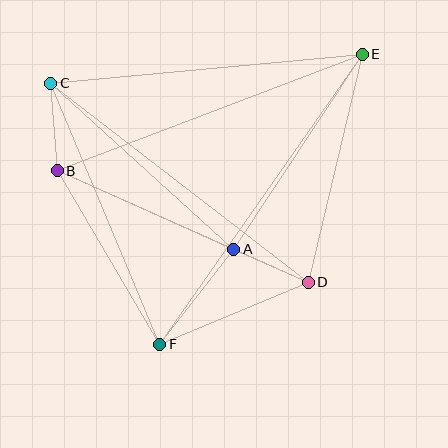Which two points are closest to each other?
Points A and D are closest to each other.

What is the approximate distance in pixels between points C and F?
The distance between C and F is approximately 283 pixels.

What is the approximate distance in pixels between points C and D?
The distance between C and D is approximately 325 pixels.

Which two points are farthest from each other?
Points E and F are farthest from each other.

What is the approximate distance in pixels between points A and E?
The distance between A and E is approximately 233 pixels.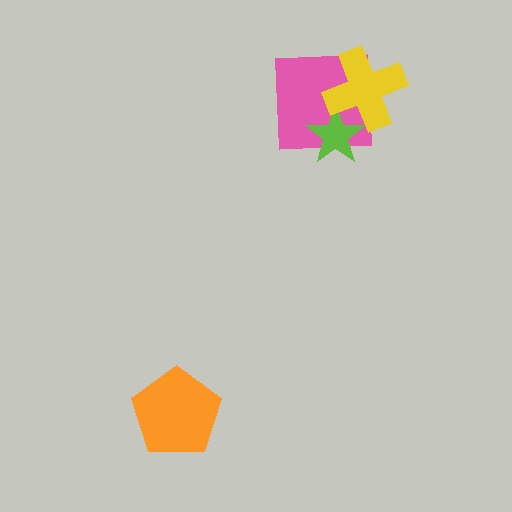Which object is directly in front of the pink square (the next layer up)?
The lime star is directly in front of the pink square.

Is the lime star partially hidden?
Yes, it is partially covered by another shape.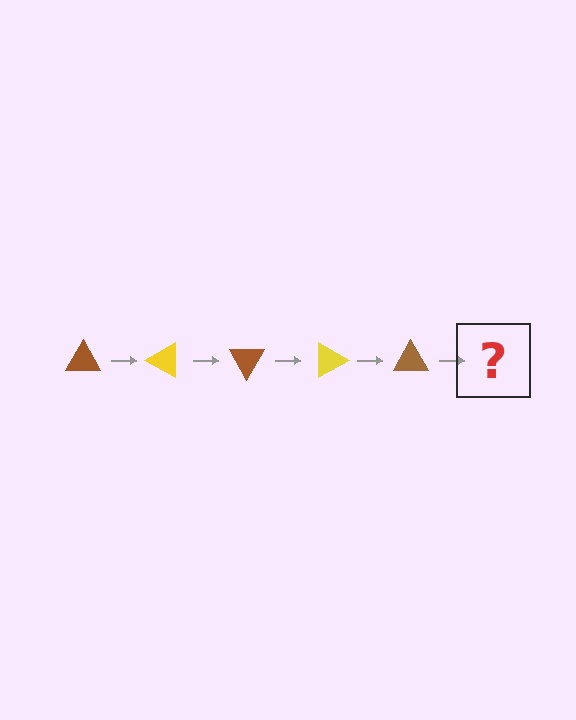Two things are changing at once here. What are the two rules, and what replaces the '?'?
The two rules are that it rotates 30 degrees each step and the color cycles through brown and yellow. The '?' should be a yellow triangle, rotated 150 degrees from the start.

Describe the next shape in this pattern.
It should be a yellow triangle, rotated 150 degrees from the start.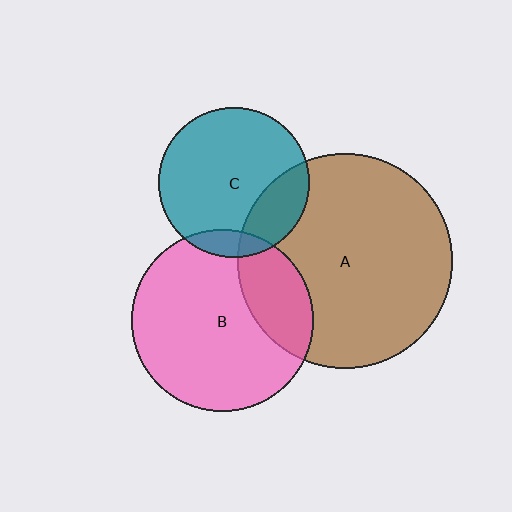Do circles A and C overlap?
Yes.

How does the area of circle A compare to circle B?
Approximately 1.4 times.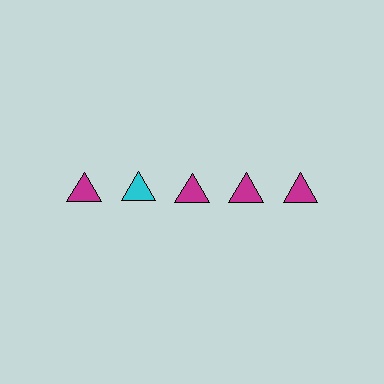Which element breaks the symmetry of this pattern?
The cyan triangle in the top row, second from left column breaks the symmetry. All other shapes are magenta triangles.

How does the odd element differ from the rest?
It has a different color: cyan instead of magenta.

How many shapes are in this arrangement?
There are 5 shapes arranged in a grid pattern.